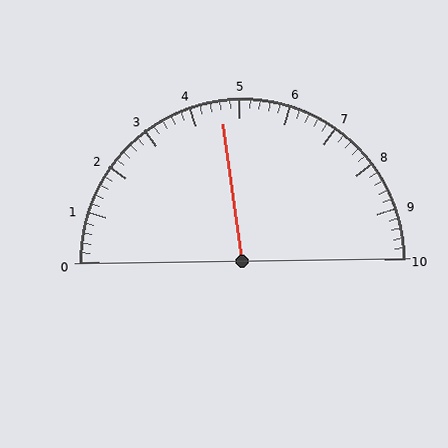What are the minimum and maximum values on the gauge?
The gauge ranges from 0 to 10.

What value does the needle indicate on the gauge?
The needle indicates approximately 4.6.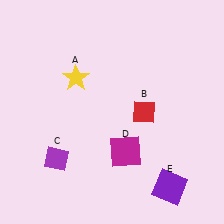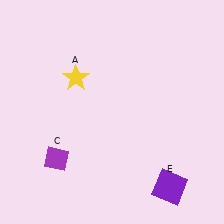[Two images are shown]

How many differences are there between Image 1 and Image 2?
There are 2 differences between the two images.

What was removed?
The red diamond (B), the magenta square (D) were removed in Image 2.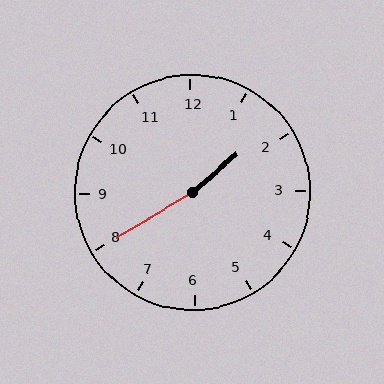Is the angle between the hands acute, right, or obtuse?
It is obtuse.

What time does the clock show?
1:40.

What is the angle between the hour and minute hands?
Approximately 170 degrees.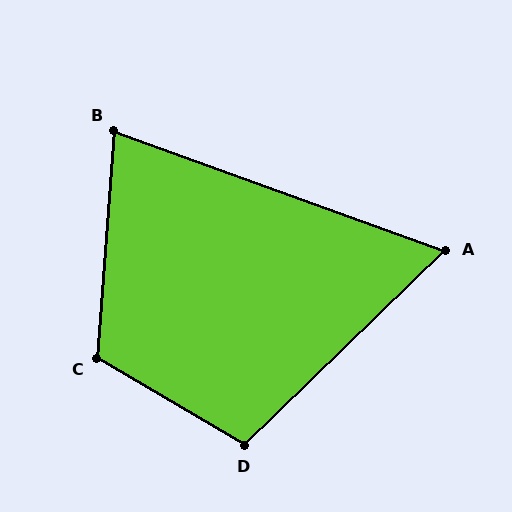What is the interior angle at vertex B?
Approximately 74 degrees (acute).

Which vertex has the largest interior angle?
C, at approximately 116 degrees.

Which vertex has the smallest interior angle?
A, at approximately 64 degrees.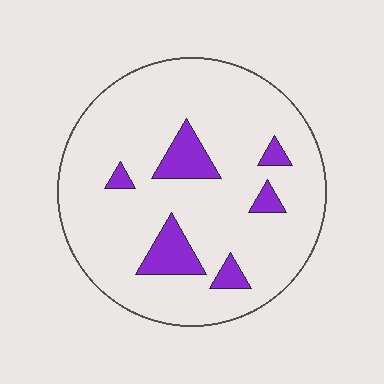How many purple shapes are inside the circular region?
6.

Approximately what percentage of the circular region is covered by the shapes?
Approximately 10%.